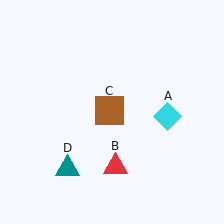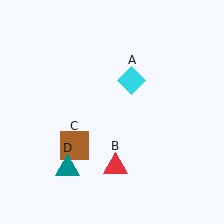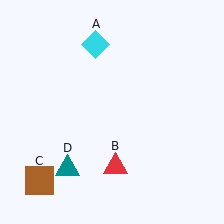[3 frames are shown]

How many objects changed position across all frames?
2 objects changed position: cyan diamond (object A), brown square (object C).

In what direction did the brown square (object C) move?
The brown square (object C) moved down and to the left.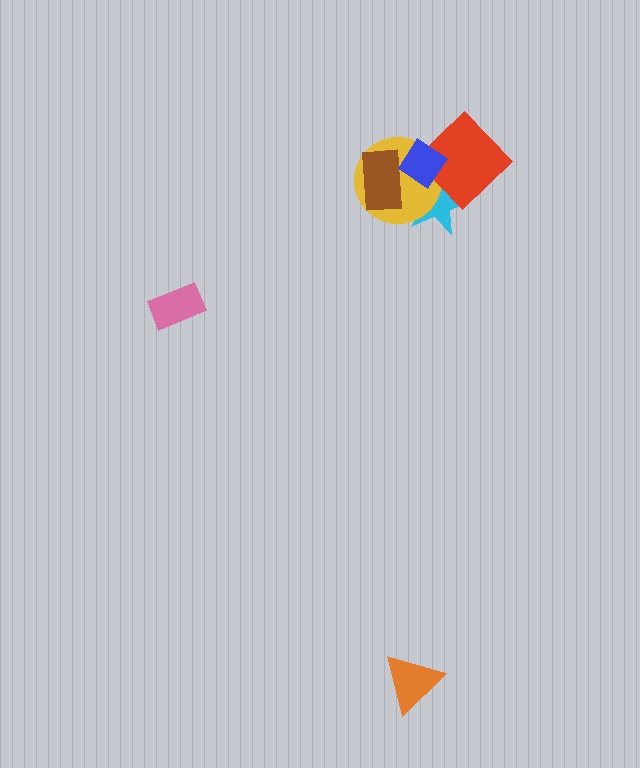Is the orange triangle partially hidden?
No, no other shape covers it.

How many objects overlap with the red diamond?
3 objects overlap with the red diamond.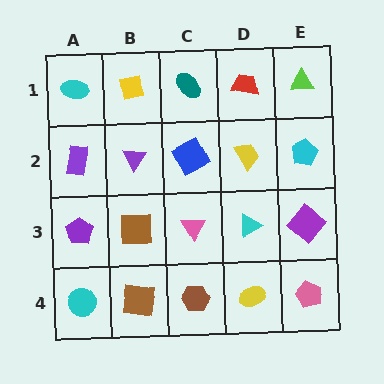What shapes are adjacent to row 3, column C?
A blue square (row 2, column C), a brown hexagon (row 4, column C), a brown square (row 3, column B), a cyan triangle (row 3, column D).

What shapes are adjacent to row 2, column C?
A teal ellipse (row 1, column C), a pink triangle (row 3, column C), a purple triangle (row 2, column B), a yellow trapezoid (row 2, column D).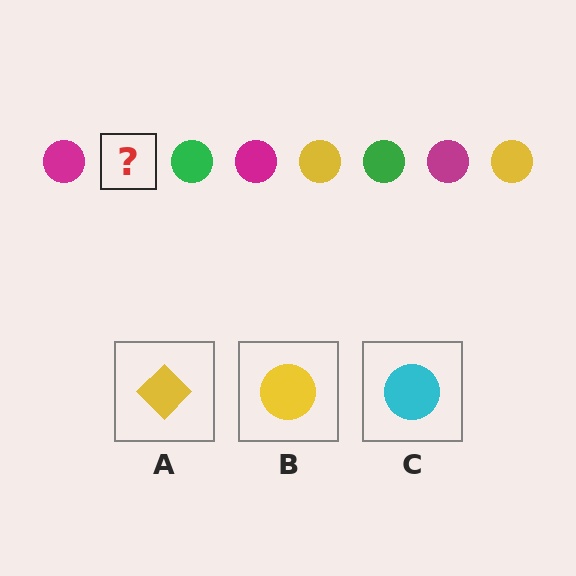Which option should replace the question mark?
Option B.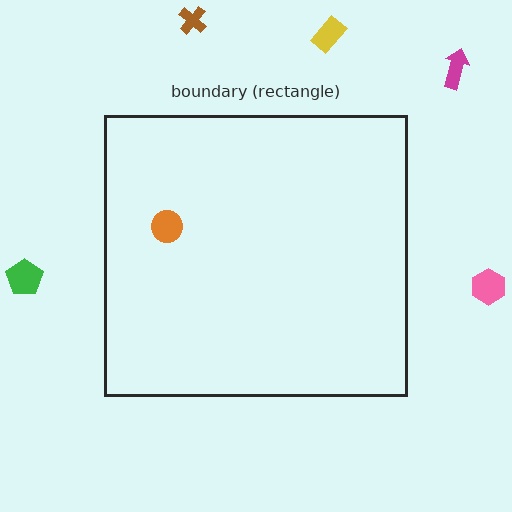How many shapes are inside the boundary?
1 inside, 5 outside.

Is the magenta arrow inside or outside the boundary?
Outside.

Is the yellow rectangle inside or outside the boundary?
Outside.